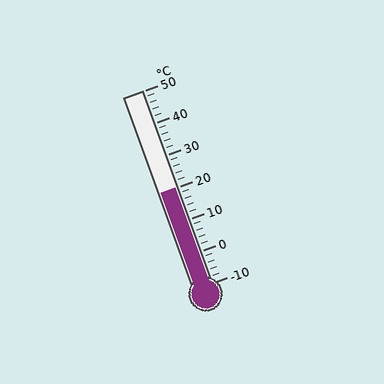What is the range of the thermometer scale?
The thermometer scale ranges from -10°C to 50°C.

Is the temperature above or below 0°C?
The temperature is above 0°C.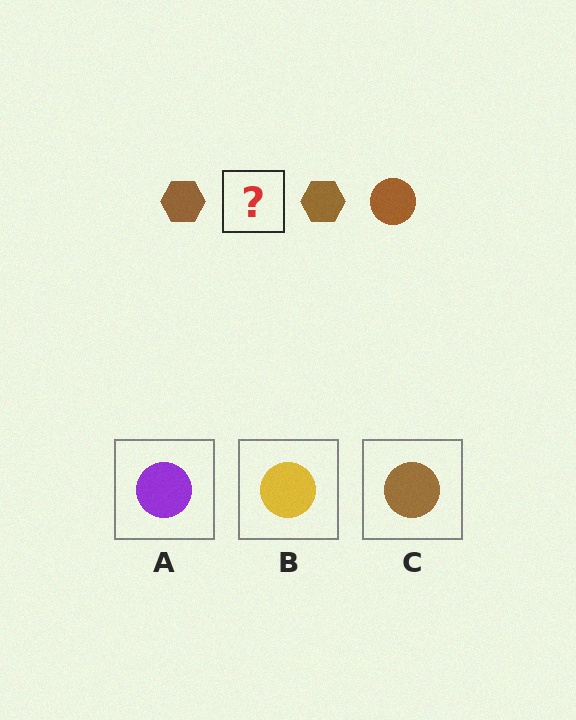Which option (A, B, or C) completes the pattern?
C.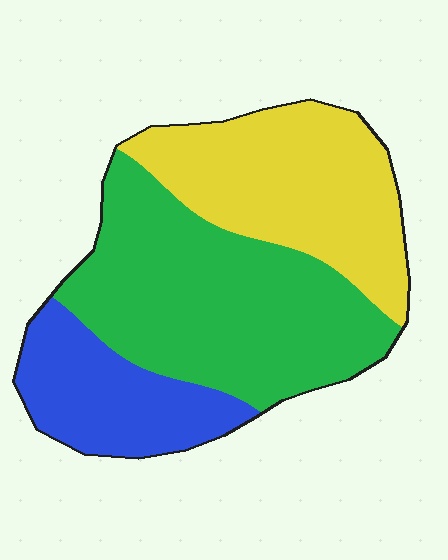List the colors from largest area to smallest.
From largest to smallest: green, yellow, blue.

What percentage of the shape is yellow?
Yellow covers roughly 35% of the shape.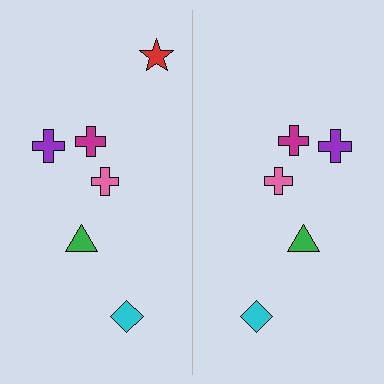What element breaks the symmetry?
A red star is missing from the right side.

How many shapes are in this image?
There are 11 shapes in this image.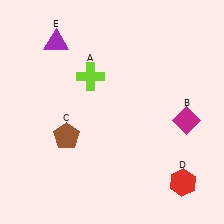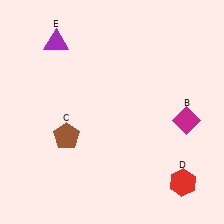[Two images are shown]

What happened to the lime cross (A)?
The lime cross (A) was removed in Image 2. It was in the top-left area of Image 1.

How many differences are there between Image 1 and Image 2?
There is 1 difference between the two images.